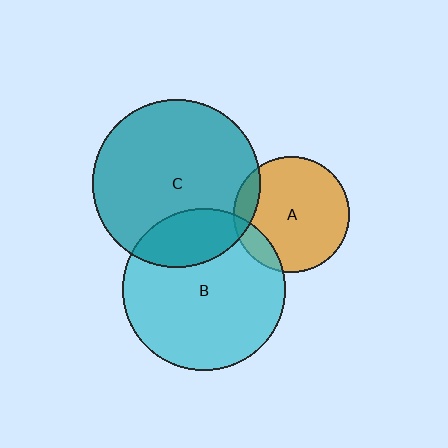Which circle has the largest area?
Circle C (teal).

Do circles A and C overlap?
Yes.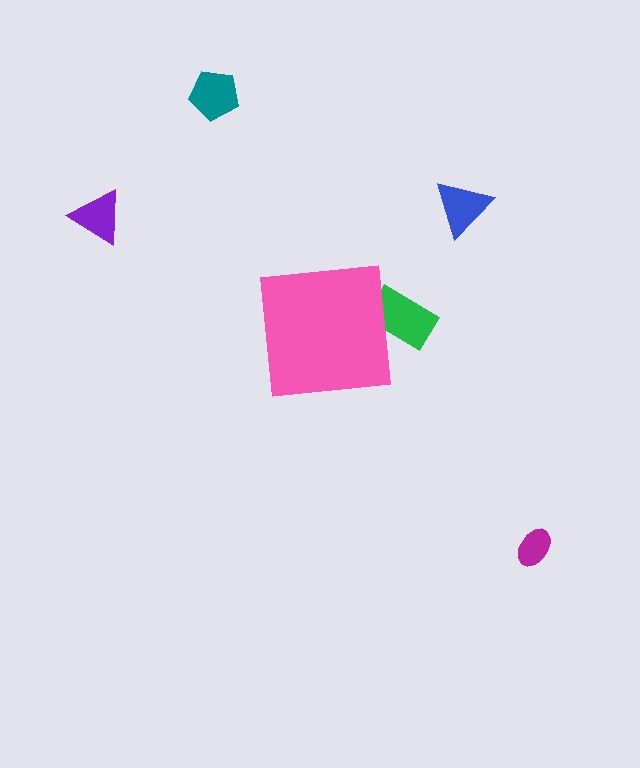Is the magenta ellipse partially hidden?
No, the magenta ellipse is fully visible.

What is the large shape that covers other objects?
A pink square.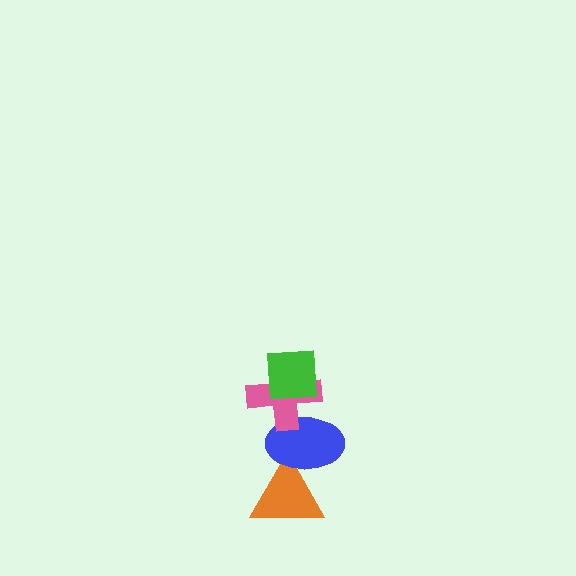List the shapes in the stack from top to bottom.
From top to bottom: the green square, the pink cross, the blue ellipse, the orange triangle.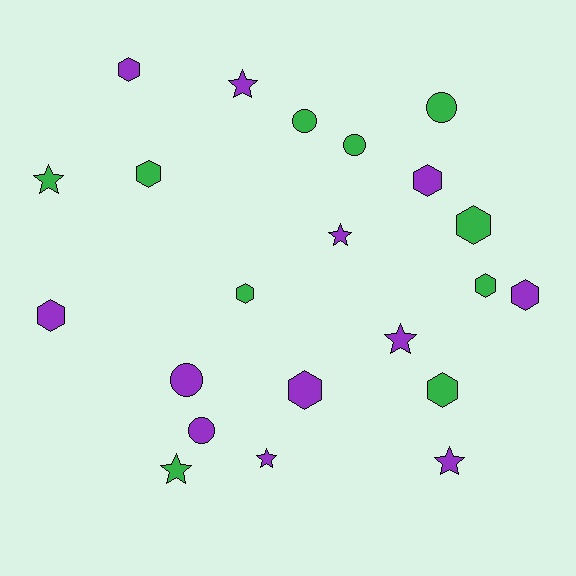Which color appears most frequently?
Purple, with 12 objects.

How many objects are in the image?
There are 22 objects.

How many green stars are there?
There are 2 green stars.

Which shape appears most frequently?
Hexagon, with 10 objects.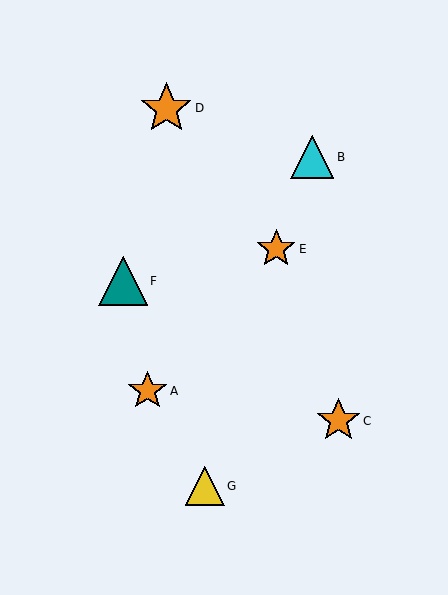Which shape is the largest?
The orange star (labeled D) is the largest.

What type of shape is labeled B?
Shape B is a cyan triangle.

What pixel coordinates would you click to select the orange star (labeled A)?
Click at (148, 391) to select the orange star A.